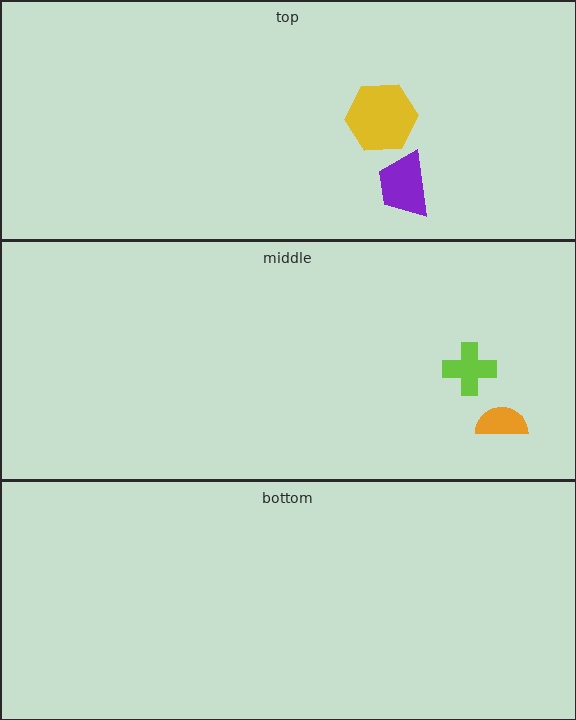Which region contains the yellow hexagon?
The top region.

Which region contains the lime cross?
The middle region.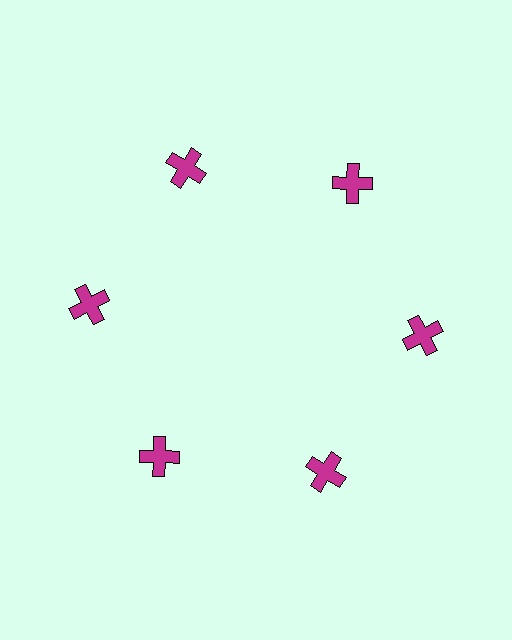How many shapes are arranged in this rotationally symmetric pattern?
There are 6 shapes, arranged in 6 groups of 1.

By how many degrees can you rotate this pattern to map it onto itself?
The pattern maps onto itself every 60 degrees of rotation.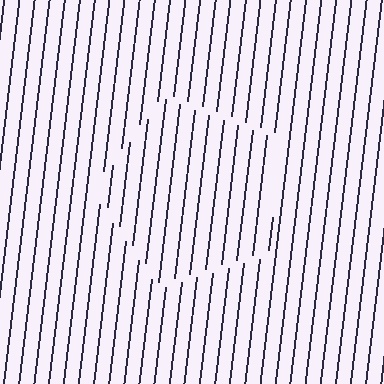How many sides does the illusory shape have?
5 sides — the line-ends trace a pentagon.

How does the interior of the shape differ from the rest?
The interior of the shape contains the same grating, shifted by half a period — the contour is defined by the phase discontinuity where line-ends from the inner and outer gratings abut.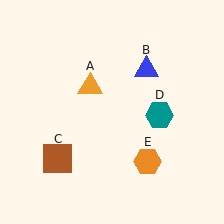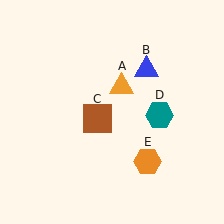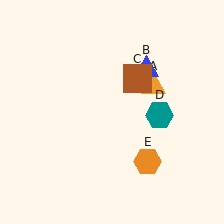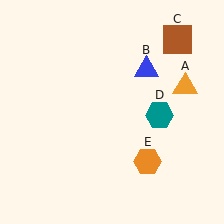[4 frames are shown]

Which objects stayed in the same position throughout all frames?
Blue triangle (object B) and teal hexagon (object D) and orange hexagon (object E) remained stationary.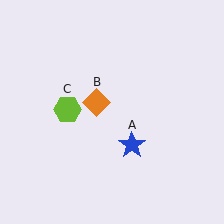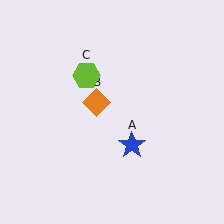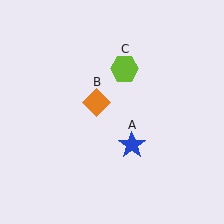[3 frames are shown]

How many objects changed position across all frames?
1 object changed position: lime hexagon (object C).